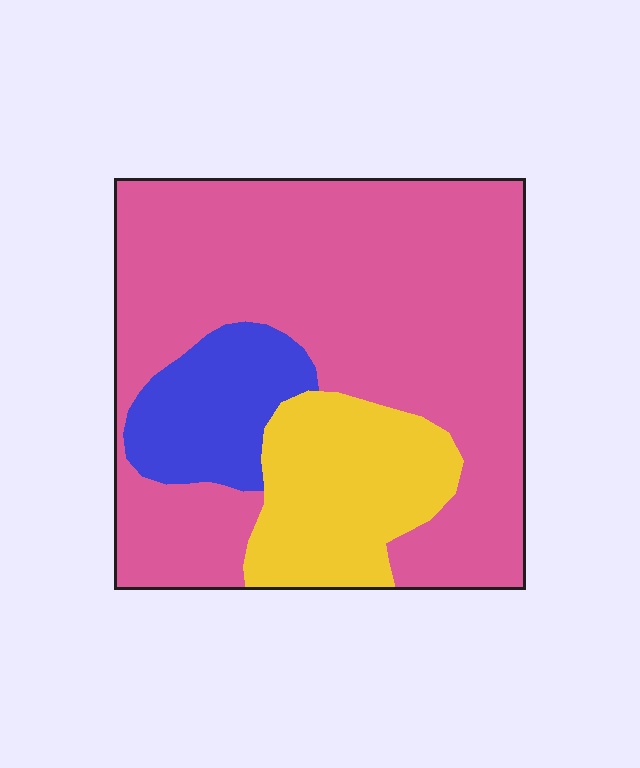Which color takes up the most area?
Pink, at roughly 70%.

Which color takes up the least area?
Blue, at roughly 15%.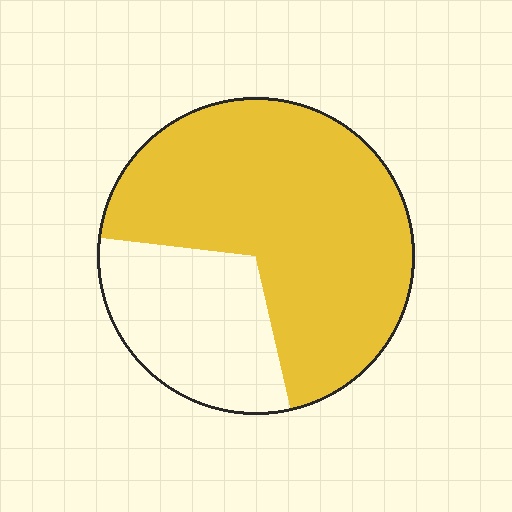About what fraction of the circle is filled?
About two thirds (2/3).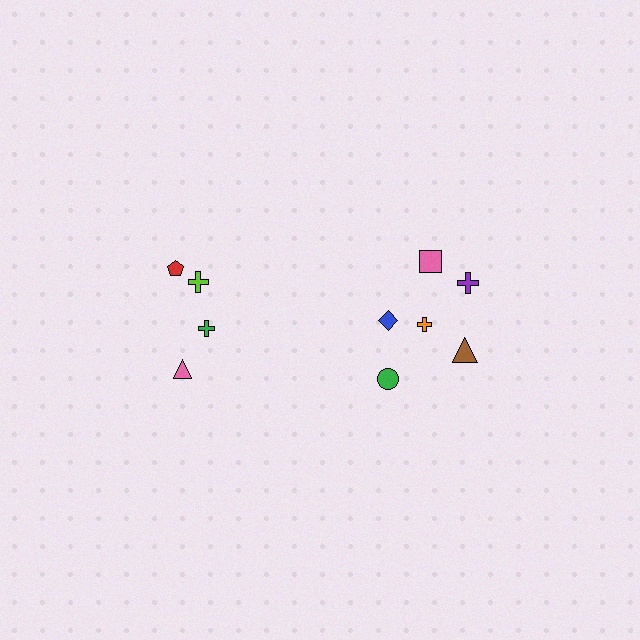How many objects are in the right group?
There are 6 objects.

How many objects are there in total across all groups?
There are 10 objects.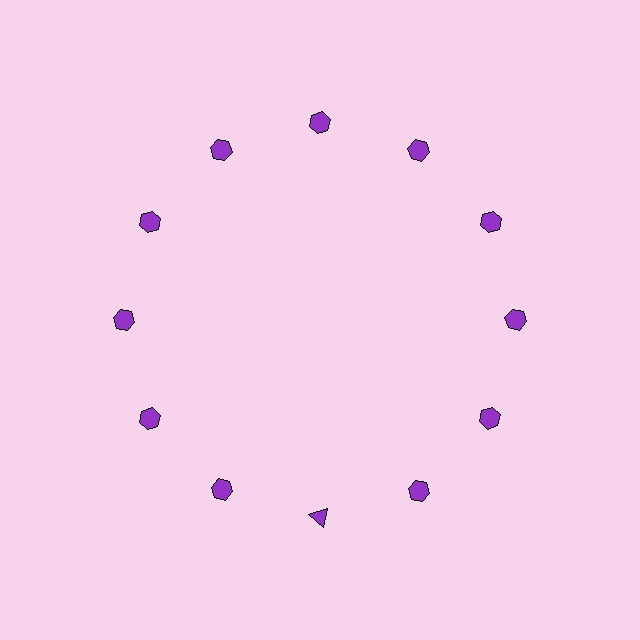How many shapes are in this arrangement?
There are 12 shapes arranged in a ring pattern.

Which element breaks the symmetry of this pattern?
The purple triangle at roughly the 6 o'clock position breaks the symmetry. All other shapes are purple hexagons.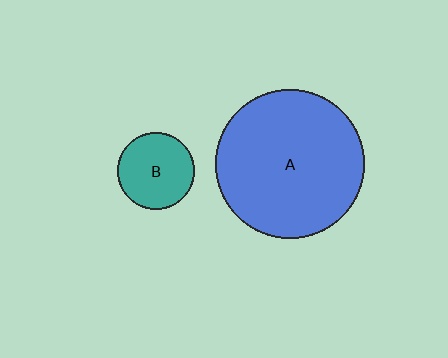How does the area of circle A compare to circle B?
Approximately 3.7 times.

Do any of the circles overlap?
No, none of the circles overlap.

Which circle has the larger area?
Circle A (blue).